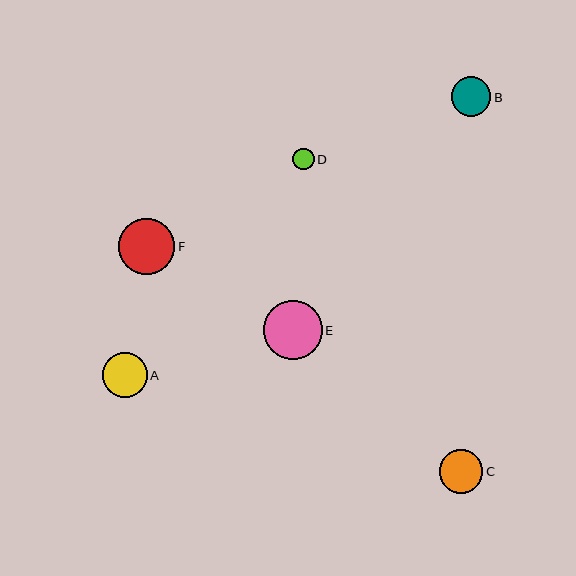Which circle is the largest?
Circle E is the largest with a size of approximately 59 pixels.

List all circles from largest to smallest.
From largest to smallest: E, F, A, C, B, D.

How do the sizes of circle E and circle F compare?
Circle E and circle F are approximately the same size.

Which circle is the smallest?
Circle D is the smallest with a size of approximately 21 pixels.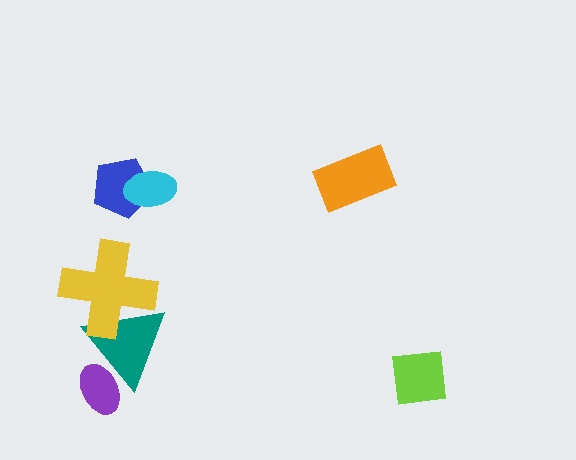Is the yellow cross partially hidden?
No, no other shape covers it.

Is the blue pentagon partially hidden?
Yes, it is partially covered by another shape.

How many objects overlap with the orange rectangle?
0 objects overlap with the orange rectangle.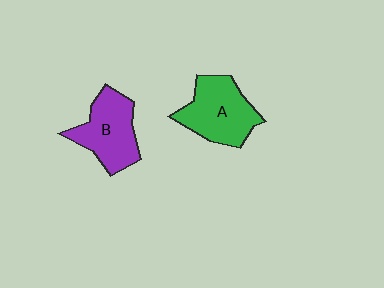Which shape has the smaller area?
Shape B (purple).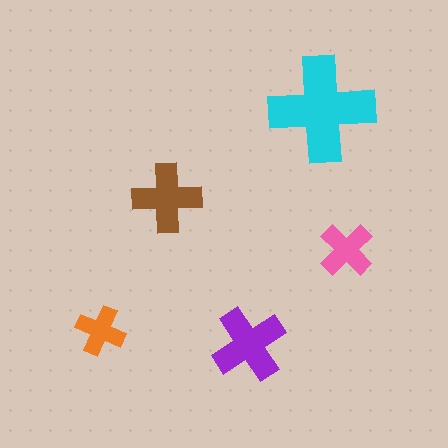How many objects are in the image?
There are 5 objects in the image.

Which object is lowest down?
The purple cross is bottommost.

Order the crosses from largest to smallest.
the cyan one, the purple one, the brown one, the pink one, the orange one.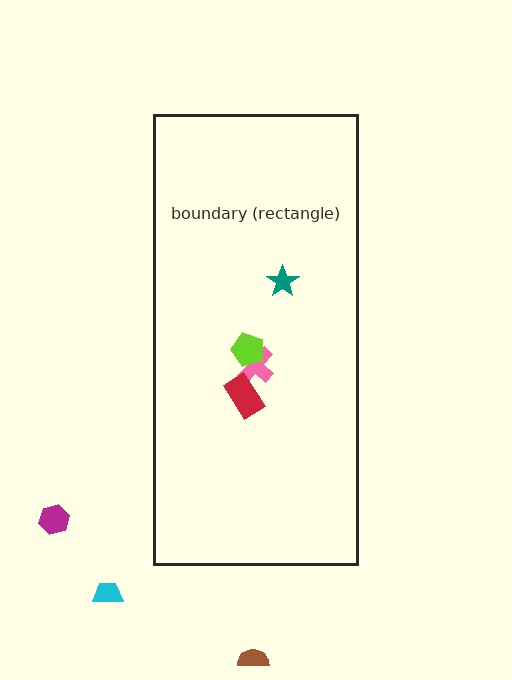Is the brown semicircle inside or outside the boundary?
Outside.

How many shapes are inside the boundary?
4 inside, 3 outside.